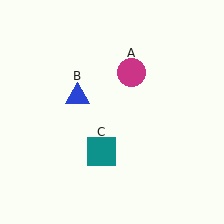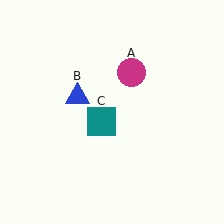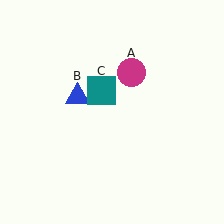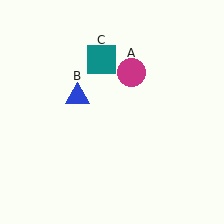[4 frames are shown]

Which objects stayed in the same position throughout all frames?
Magenta circle (object A) and blue triangle (object B) remained stationary.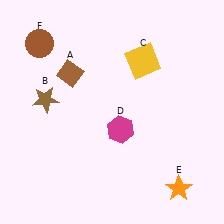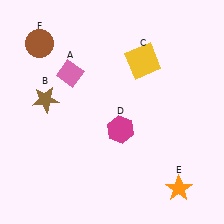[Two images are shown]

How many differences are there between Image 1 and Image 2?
There is 1 difference between the two images.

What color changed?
The diamond (A) changed from brown in Image 1 to pink in Image 2.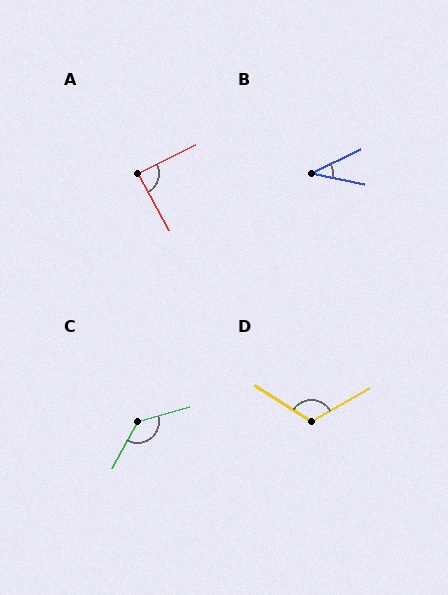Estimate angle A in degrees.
Approximately 88 degrees.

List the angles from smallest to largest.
B (37°), A (88°), D (118°), C (134°).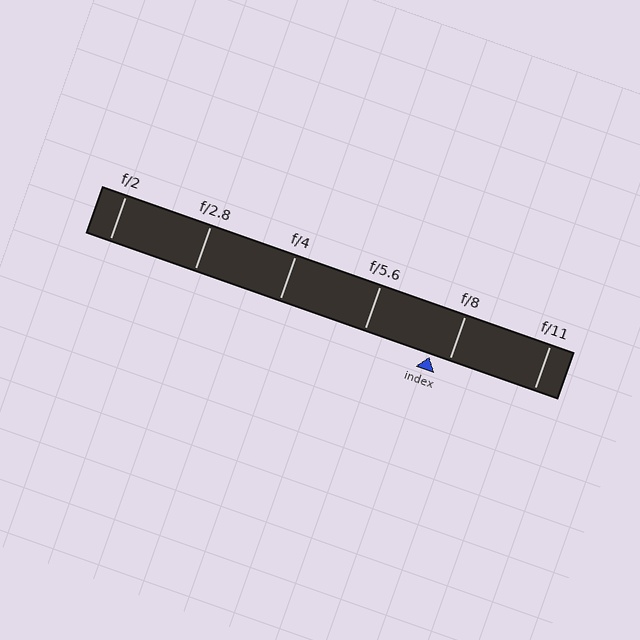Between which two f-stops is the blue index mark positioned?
The index mark is between f/5.6 and f/8.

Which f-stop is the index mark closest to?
The index mark is closest to f/8.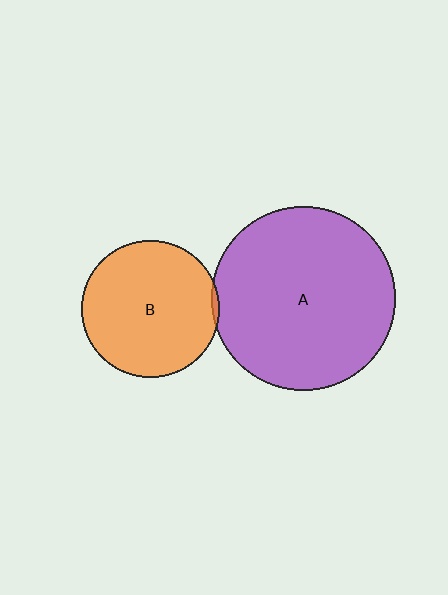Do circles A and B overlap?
Yes.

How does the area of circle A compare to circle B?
Approximately 1.8 times.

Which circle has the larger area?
Circle A (purple).